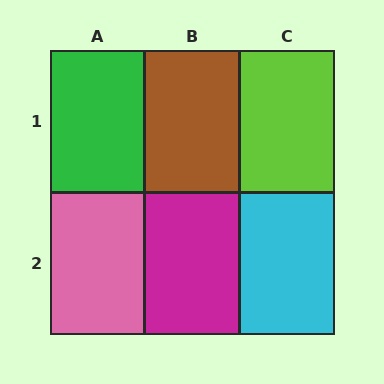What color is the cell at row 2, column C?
Cyan.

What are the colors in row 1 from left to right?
Green, brown, lime.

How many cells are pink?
1 cell is pink.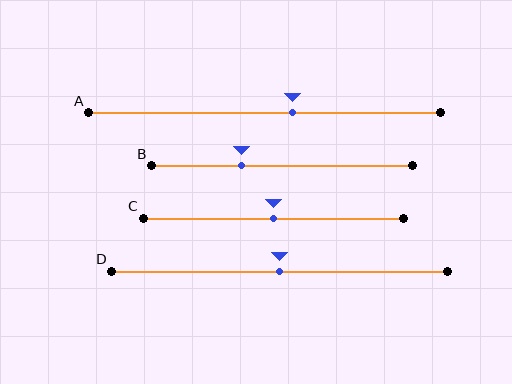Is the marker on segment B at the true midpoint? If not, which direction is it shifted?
No, the marker on segment B is shifted to the left by about 16% of the segment length.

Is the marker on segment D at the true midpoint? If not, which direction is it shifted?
Yes, the marker on segment D is at the true midpoint.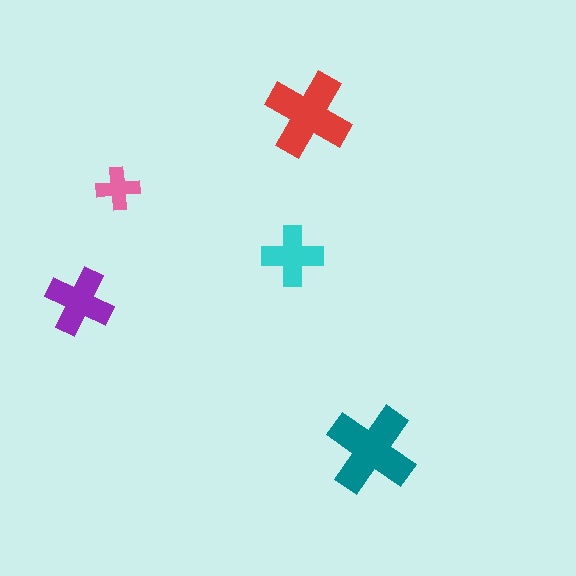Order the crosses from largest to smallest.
the teal one, the red one, the purple one, the cyan one, the pink one.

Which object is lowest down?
The teal cross is bottommost.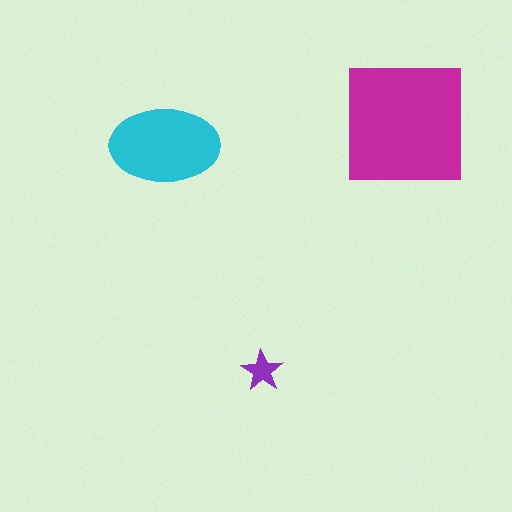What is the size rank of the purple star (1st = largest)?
3rd.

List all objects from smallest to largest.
The purple star, the cyan ellipse, the magenta square.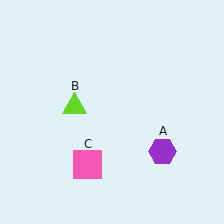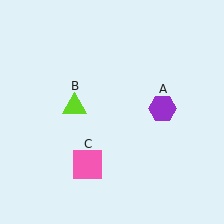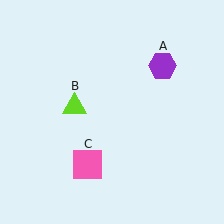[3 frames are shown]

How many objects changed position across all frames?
1 object changed position: purple hexagon (object A).